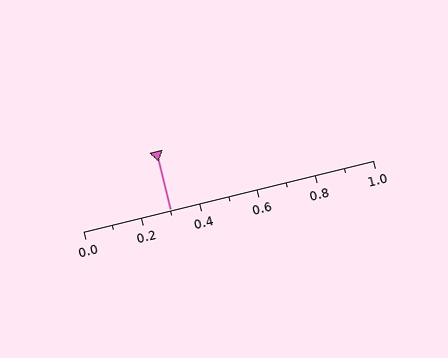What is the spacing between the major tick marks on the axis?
The major ticks are spaced 0.2 apart.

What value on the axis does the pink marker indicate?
The marker indicates approximately 0.3.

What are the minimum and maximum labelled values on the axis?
The axis runs from 0.0 to 1.0.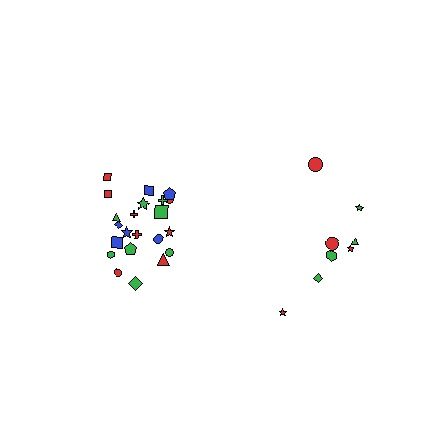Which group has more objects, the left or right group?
The left group.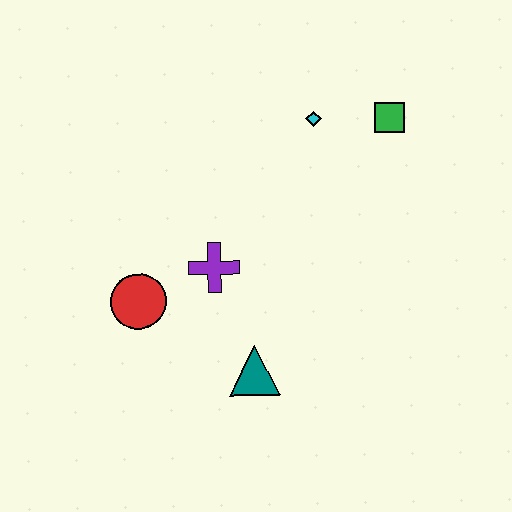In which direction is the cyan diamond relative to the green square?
The cyan diamond is to the left of the green square.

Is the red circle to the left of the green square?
Yes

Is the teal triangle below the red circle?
Yes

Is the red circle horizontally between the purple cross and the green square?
No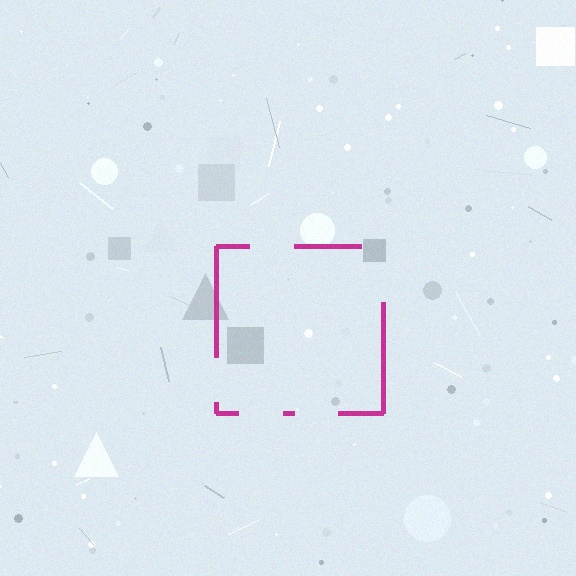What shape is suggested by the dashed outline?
The dashed outline suggests a square.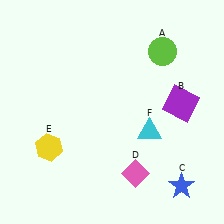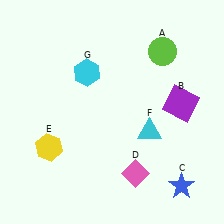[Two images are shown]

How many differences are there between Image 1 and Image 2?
There is 1 difference between the two images.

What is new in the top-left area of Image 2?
A cyan hexagon (G) was added in the top-left area of Image 2.